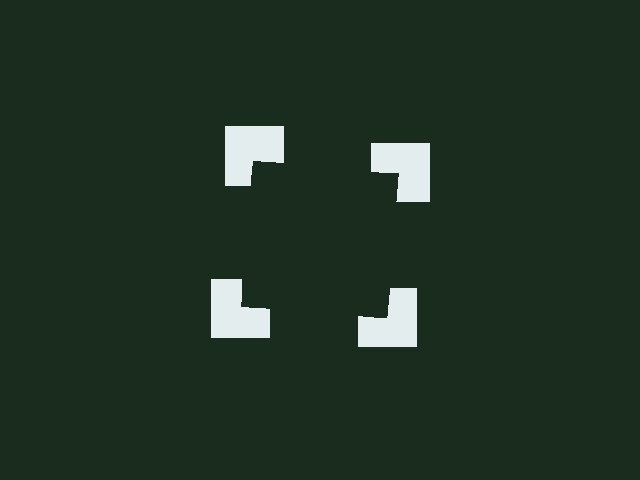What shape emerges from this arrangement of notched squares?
An illusory square — its edges are inferred from the aligned wedge cuts in the notched squares, not physically drawn.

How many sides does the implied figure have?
4 sides.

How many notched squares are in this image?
There are 4 — one at each vertex of the illusory square.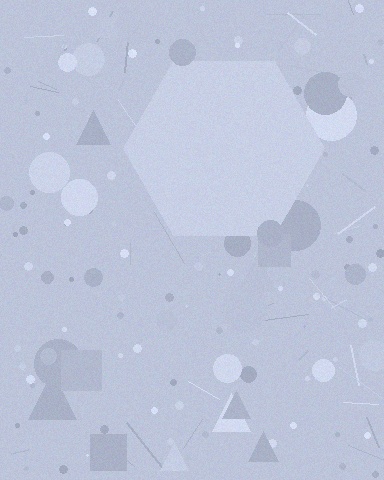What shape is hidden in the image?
A hexagon is hidden in the image.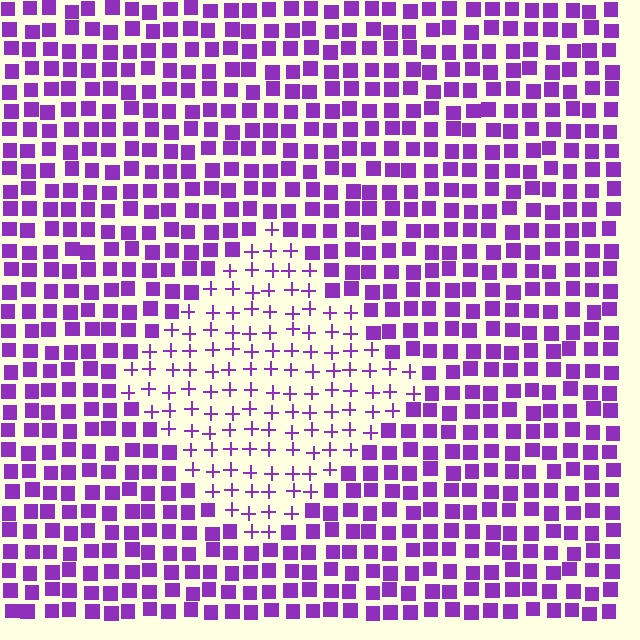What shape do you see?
I see a diamond.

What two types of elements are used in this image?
The image uses plus signs inside the diamond region and squares outside it.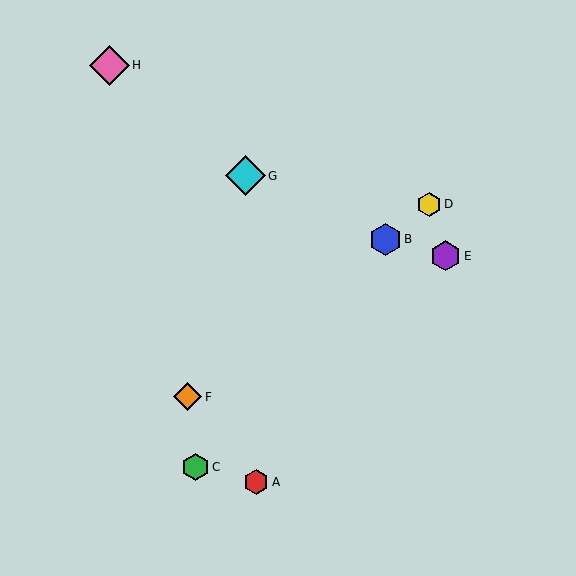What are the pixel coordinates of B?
Object B is at (385, 239).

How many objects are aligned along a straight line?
3 objects (B, D, F) are aligned along a straight line.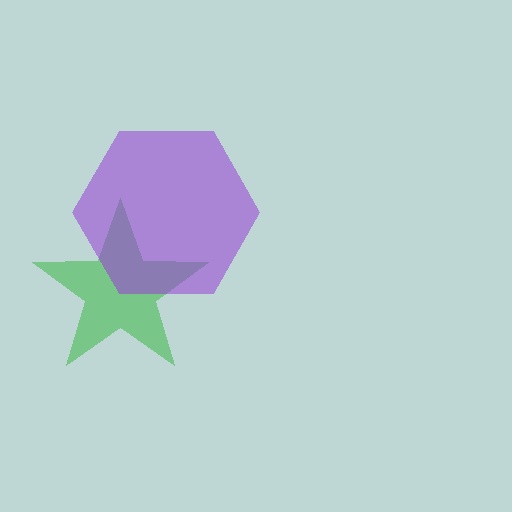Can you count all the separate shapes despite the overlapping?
Yes, there are 2 separate shapes.